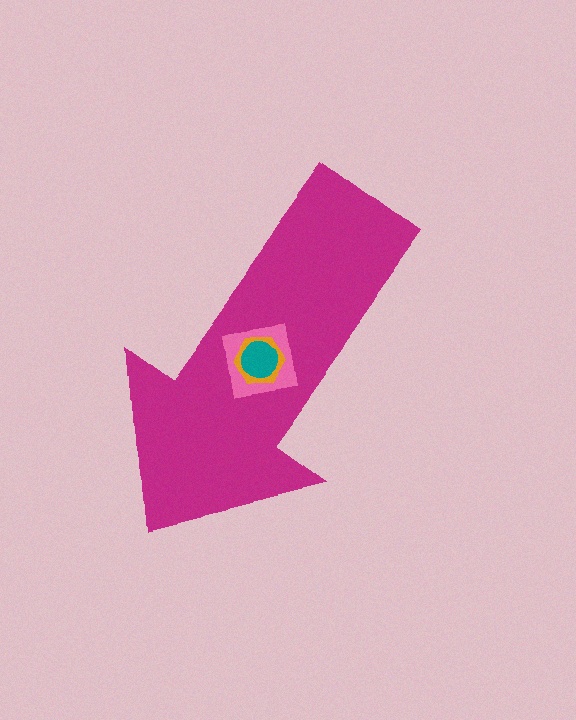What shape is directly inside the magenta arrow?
The pink square.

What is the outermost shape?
The magenta arrow.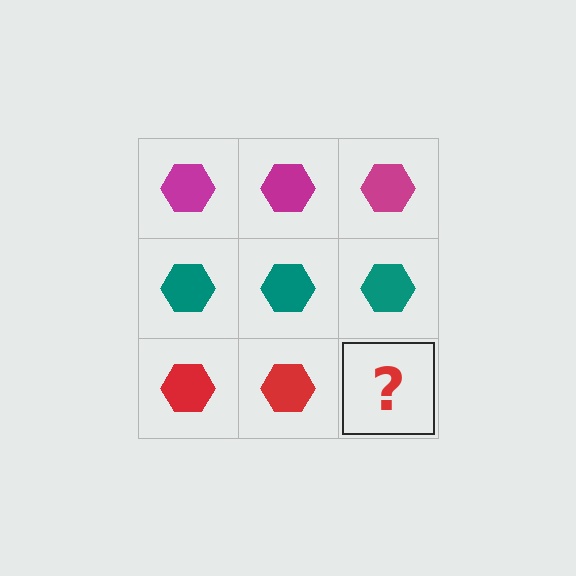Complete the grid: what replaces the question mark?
The question mark should be replaced with a red hexagon.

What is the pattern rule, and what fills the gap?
The rule is that each row has a consistent color. The gap should be filled with a red hexagon.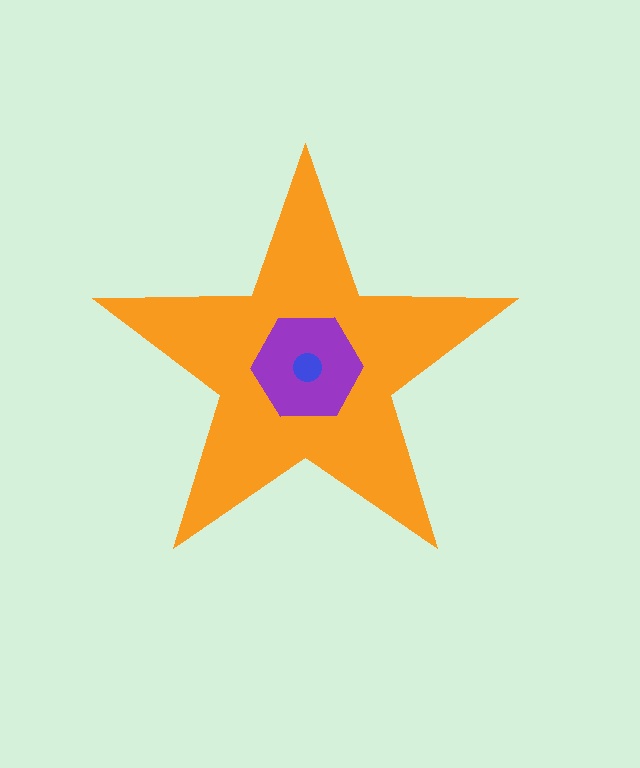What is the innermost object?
The blue circle.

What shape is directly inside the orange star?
The purple hexagon.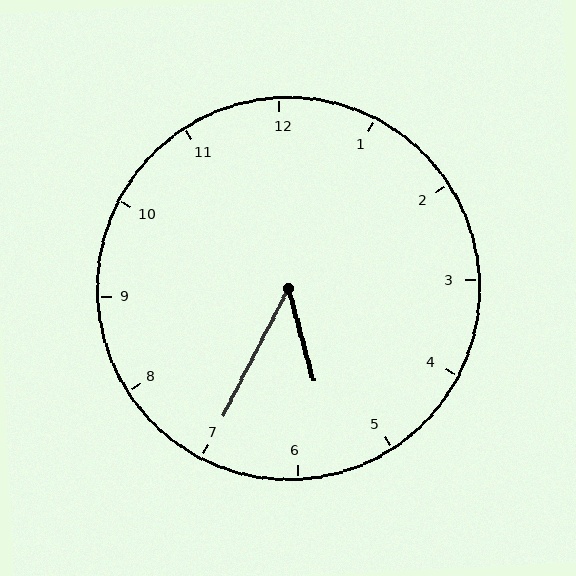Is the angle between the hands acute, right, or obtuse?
It is acute.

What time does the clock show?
5:35.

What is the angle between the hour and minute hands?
Approximately 42 degrees.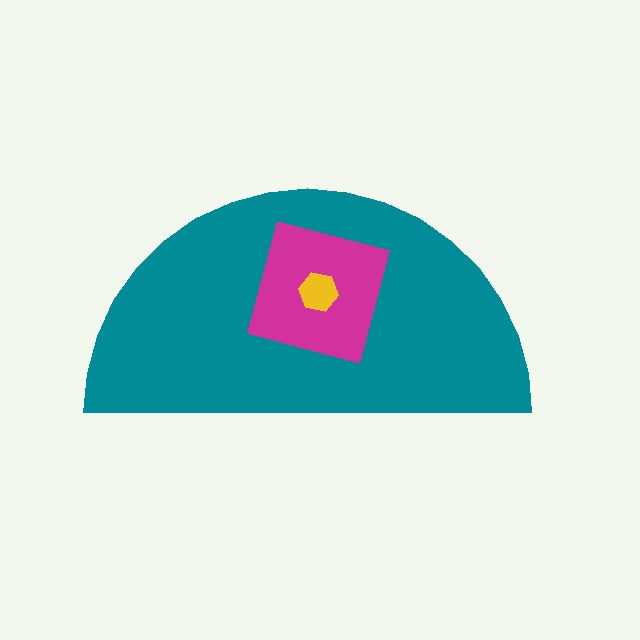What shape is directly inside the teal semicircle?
The magenta square.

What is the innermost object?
The yellow hexagon.